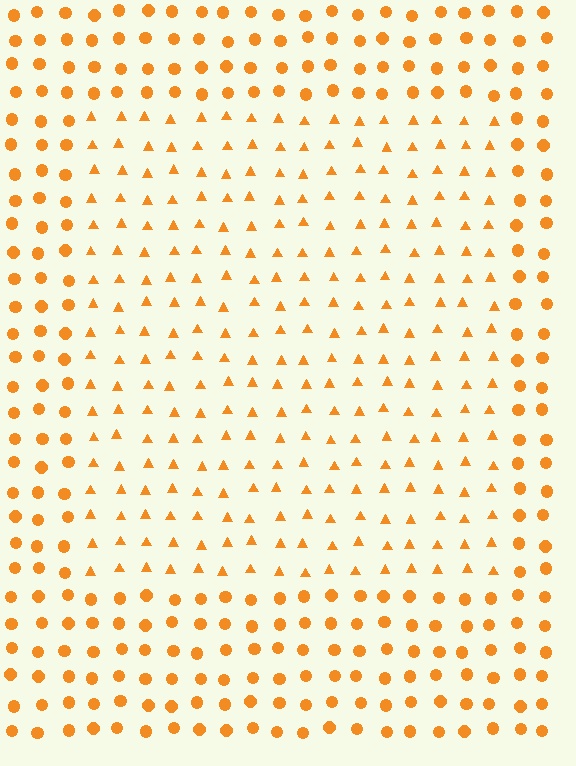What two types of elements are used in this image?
The image uses triangles inside the rectangle region and circles outside it.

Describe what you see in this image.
The image is filled with small orange elements arranged in a uniform grid. A rectangle-shaped region contains triangles, while the surrounding area contains circles. The boundary is defined purely by the change in element shape.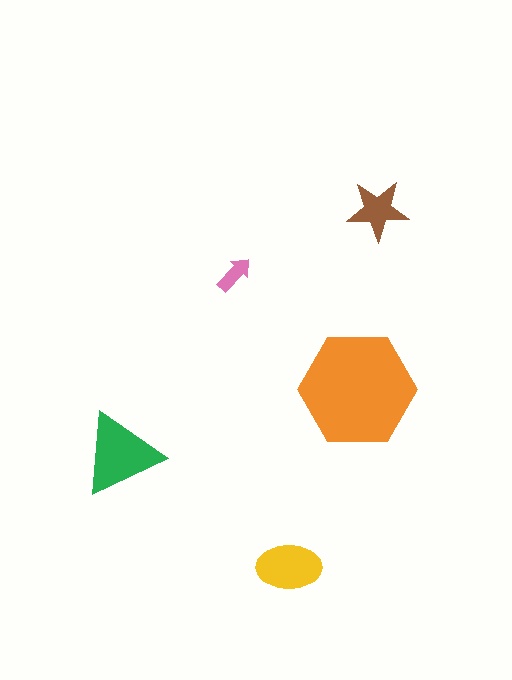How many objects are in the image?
There are 5 objects in the image.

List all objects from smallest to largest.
The pink arrow, the brown star, the yellow ellipse, the green triangle, the orange hexagon.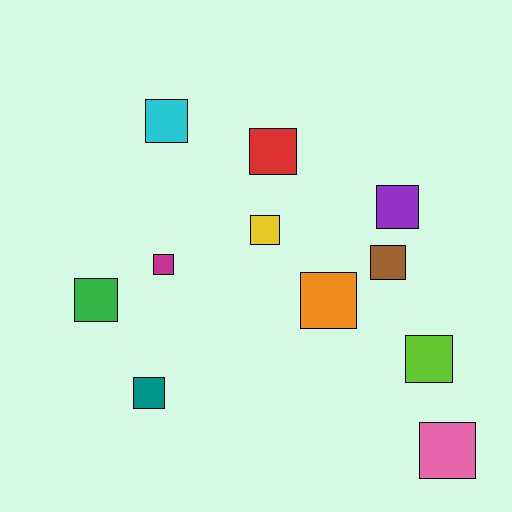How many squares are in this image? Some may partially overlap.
There are 11 squares.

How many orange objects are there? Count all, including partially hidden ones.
There is 1 orange object.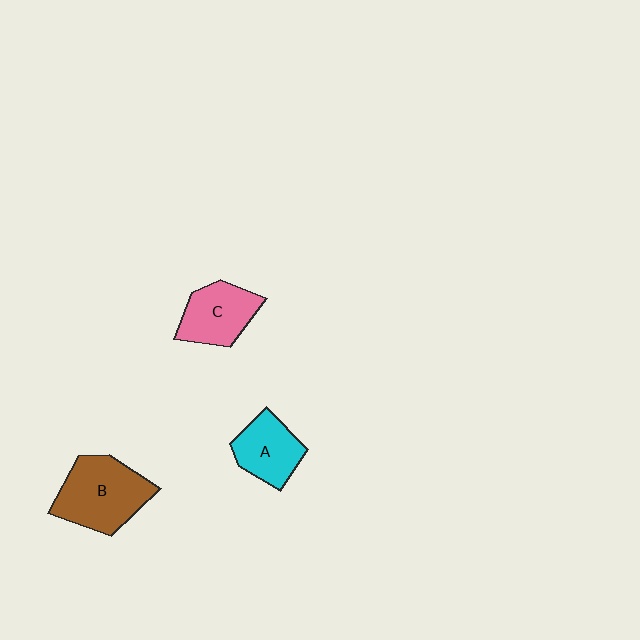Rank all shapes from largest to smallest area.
From largest to smallest: B (brown), C (pink), A (cyan).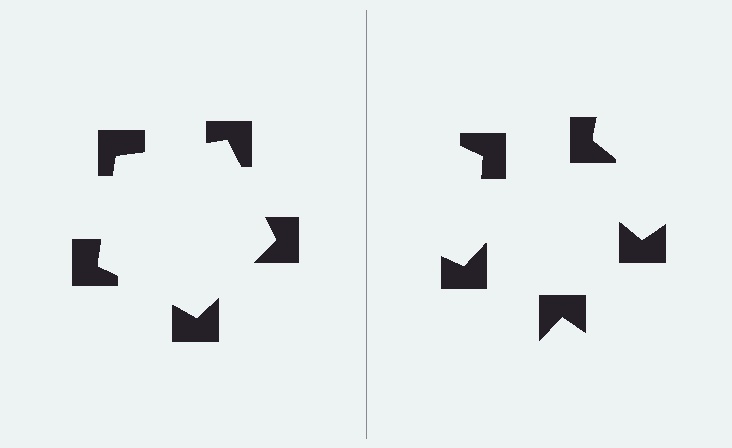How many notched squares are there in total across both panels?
10 — 5 on each side.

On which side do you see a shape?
An illusory pentagon appears on the left side. On the right side the wedge cuts are rotated, so no coherent shape forms.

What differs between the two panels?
The notched squares are positioned identically on both sides; only the wedge orientations differ. On the left they align to a pentagon; on the right they are misaligned.